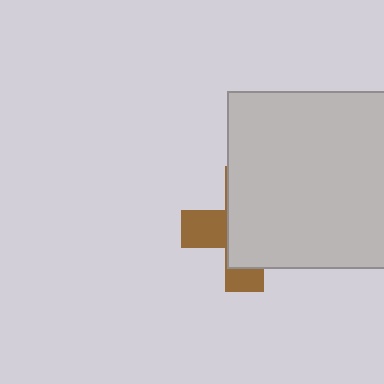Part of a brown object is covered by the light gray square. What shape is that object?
It is a cross.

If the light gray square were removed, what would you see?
You would see the complete brown cross.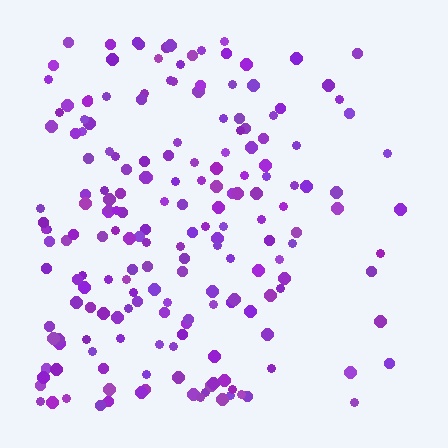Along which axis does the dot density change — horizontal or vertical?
Horizontal.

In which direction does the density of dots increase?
From right to left, with the left side densest.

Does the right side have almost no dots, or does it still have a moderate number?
Still a moderate number, just noticeably fewer than the left.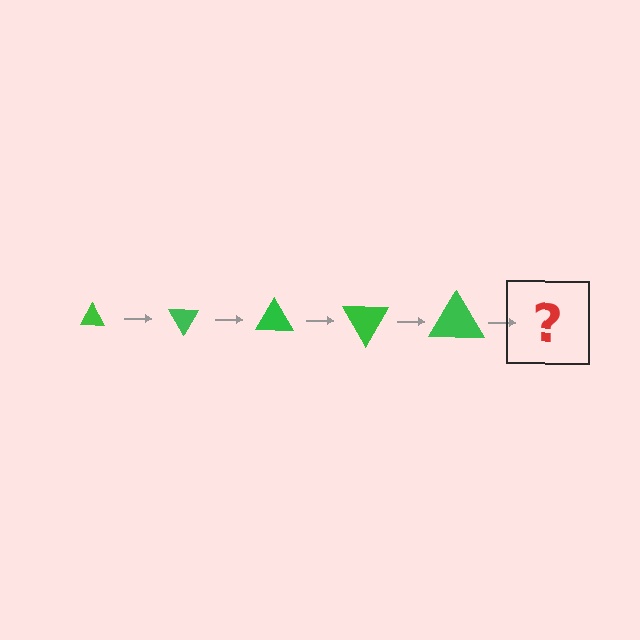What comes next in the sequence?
The next element should be a triangle, larger than the previous one and rotated 300 degrees from the start.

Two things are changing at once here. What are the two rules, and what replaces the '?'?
The two rules are that the triangle grows larger each step and it rotates 60 degrees each step. The '?' should be a triangle, larger than the previous one and rotated 300 degrees from the start.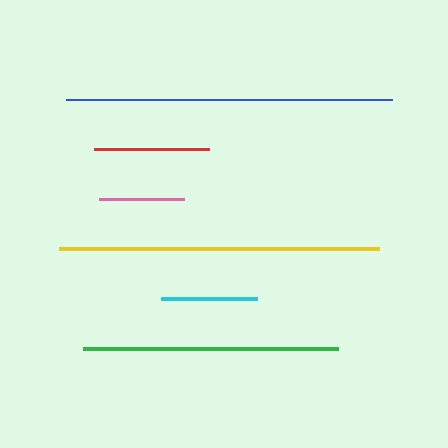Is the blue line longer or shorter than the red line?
The blue line is longer than the red line.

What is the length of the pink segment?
The pink segment is approximately 85 pixels long.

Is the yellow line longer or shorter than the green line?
The yellow line is longer than the green line.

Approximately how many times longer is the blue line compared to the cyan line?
The blue line is approximately 3.4 times the length of the cyan line.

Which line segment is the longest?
The blue line is the longest at approximately 326 pixels.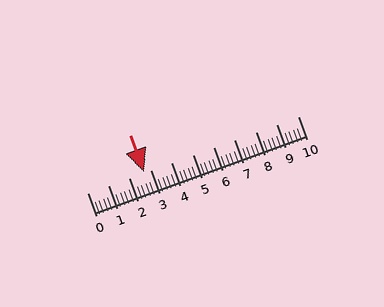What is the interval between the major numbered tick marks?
The major tick marks are spaced 1 units apart.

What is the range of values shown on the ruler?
The ruler shows values from 0 to 10.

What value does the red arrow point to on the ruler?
The red arrow points to approximately 2.7.